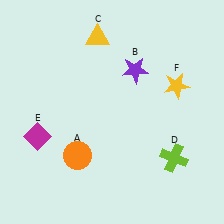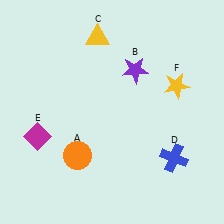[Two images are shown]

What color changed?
The cross (D) changed from lime in Image 1 to blue in Image 2.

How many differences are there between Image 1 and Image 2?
There is 1 difference between the two images.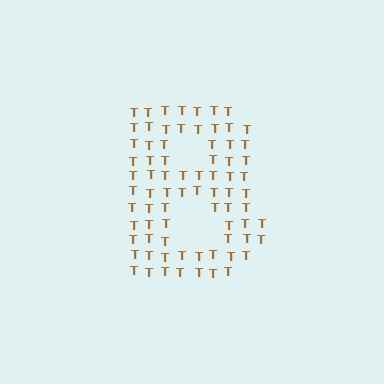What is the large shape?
The large shape is the letter B.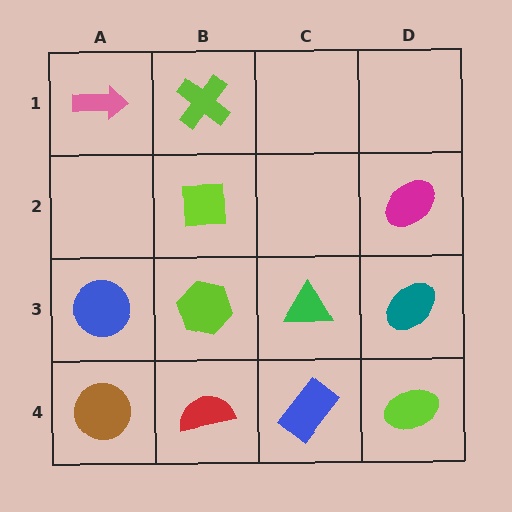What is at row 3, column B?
A lime hexagon.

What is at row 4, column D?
A lime ellipse.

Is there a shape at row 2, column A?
No, that cell is empty.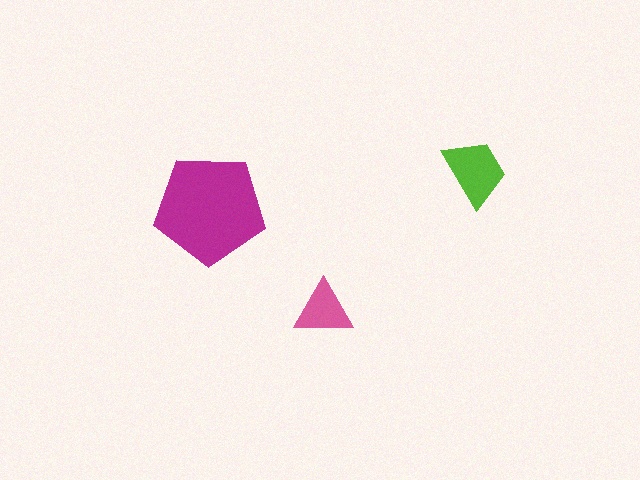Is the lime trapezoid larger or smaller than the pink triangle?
Larger.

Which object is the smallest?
The pink triangle.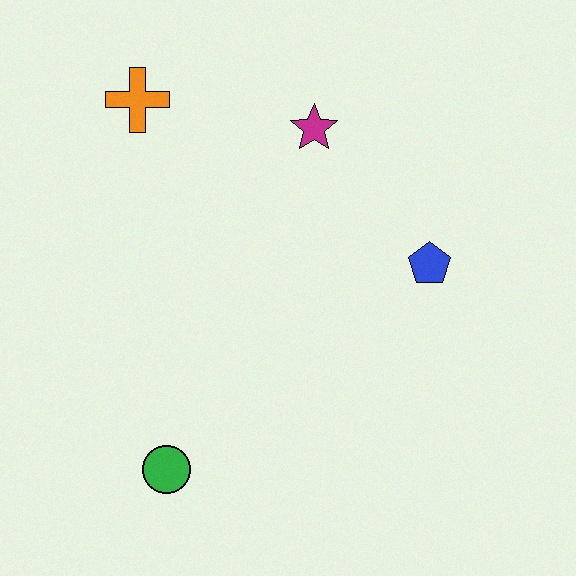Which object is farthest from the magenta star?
The green circle is farthest from the magenta star.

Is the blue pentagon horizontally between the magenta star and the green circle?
No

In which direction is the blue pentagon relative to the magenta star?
The blue pentagon is below the magenta star.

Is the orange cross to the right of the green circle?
No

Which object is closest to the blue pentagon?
The magenta star is closest to the blue pentagon.